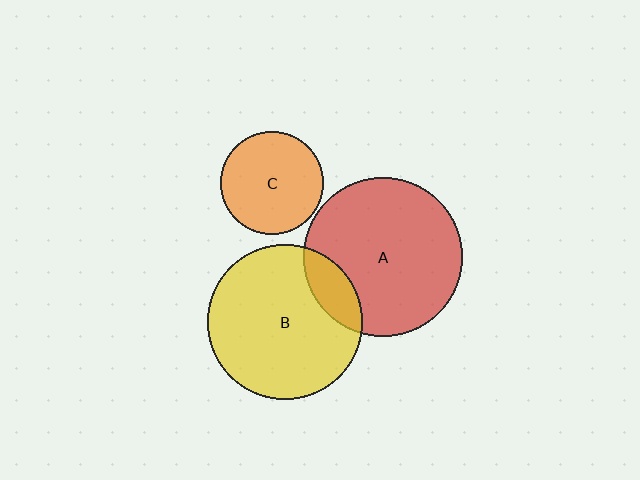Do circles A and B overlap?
Yes.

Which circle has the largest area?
Circle A (red).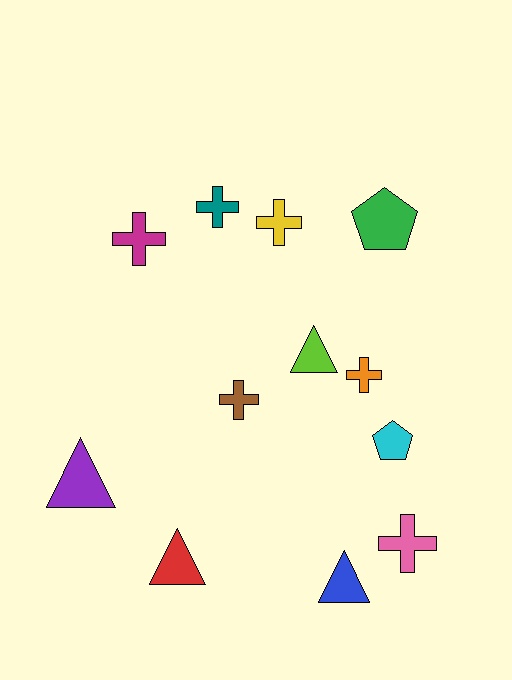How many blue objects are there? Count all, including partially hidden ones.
There is 1 blue object.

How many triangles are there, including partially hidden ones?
There are 4 triangles.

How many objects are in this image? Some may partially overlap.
There are 12 objects.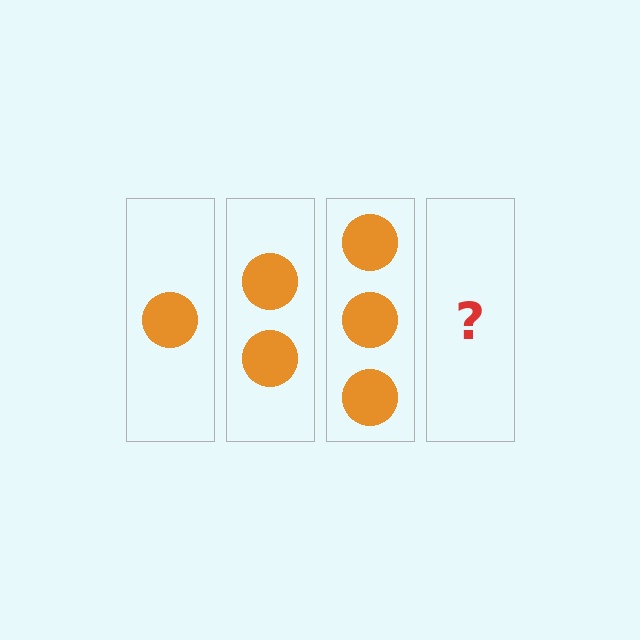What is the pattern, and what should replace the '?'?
The pattern is that each step adds one more circle. The '?' should be 4 circles.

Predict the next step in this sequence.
The next step is 4 circles.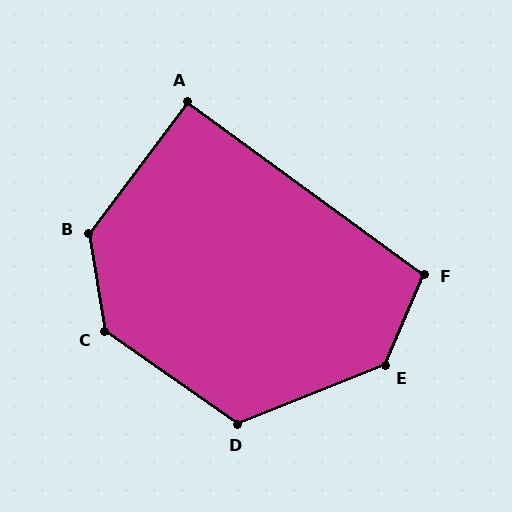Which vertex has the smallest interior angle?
A, at approximately 91 degrees.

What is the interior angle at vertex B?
Approximately 134 degrees (obtuse).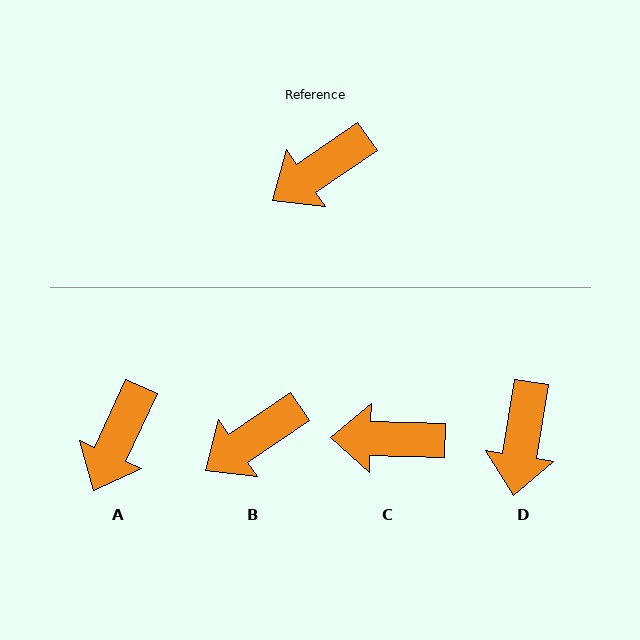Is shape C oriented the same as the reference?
No, it is off by about 36 degrees.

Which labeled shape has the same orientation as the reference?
B.